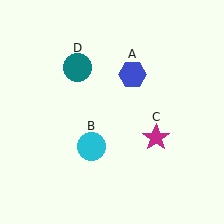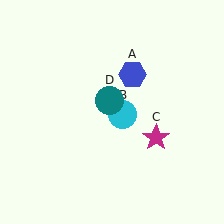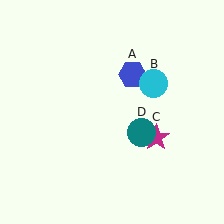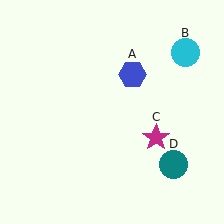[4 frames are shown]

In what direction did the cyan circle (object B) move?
The cyan circle (object B) moved up and to the right.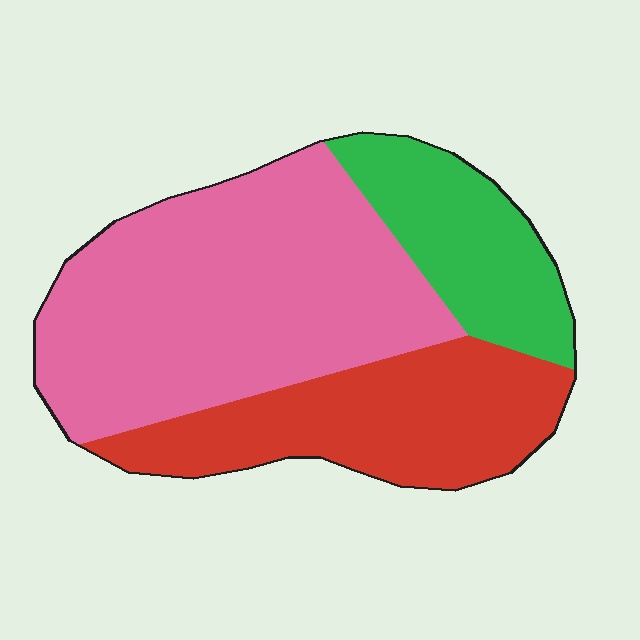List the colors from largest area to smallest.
From largest to smallest: pink, red, green.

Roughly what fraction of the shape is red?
Red covers about 30% of the shape.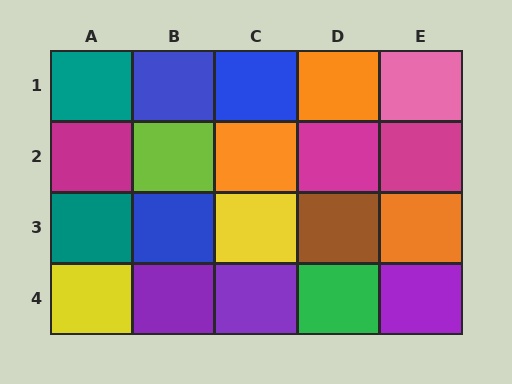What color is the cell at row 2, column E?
Magenta.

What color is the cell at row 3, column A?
Teal.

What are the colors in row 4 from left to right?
Yellow, purple, purple, green, purple.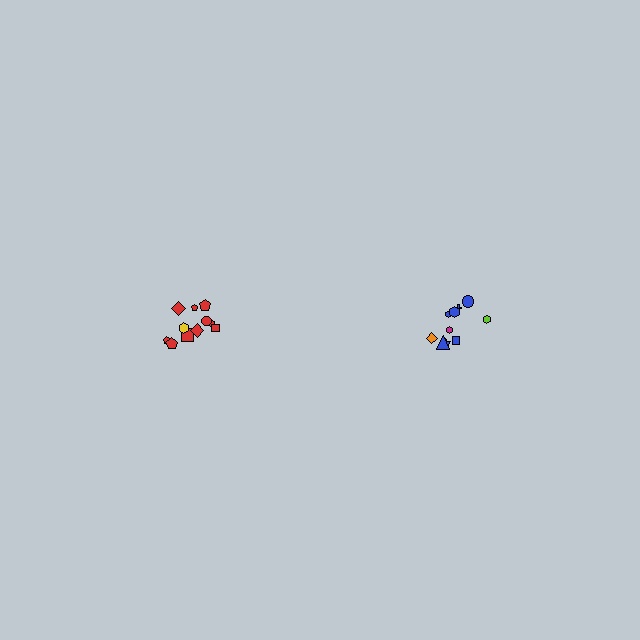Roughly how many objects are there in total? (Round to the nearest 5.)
Roughly 20 objects in total.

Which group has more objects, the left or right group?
The left group.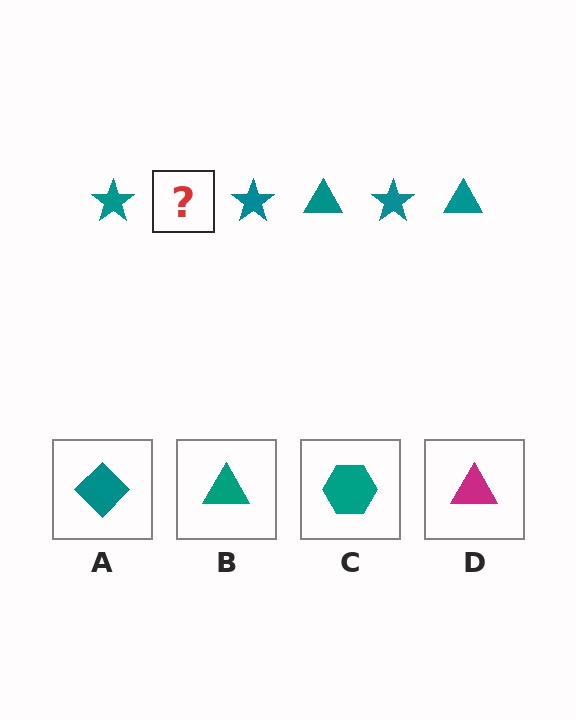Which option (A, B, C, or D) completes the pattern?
B.